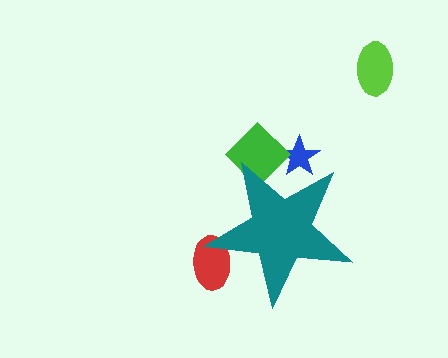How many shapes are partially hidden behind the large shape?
3 shapes are partially hidden.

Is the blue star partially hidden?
Yes, the blue star is partially hidden behind the teal star.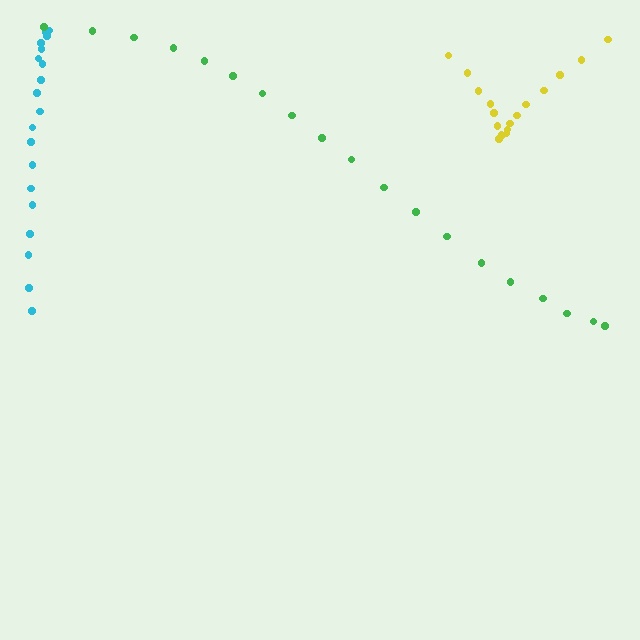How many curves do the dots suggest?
There are 3 distinct paths.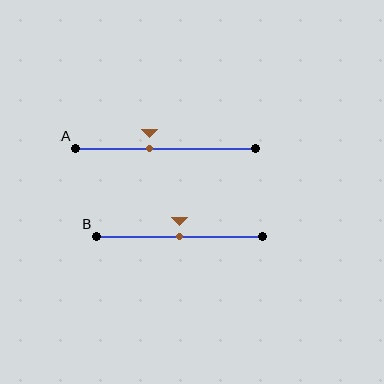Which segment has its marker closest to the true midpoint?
Segment B has its marker closest to the true midpoint.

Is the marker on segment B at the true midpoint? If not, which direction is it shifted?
Yes, the marker on segment B is at the true midpoint.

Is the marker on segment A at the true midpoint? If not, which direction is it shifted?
No, the marker on segment A is shifted to the left by about 9% of the segment length.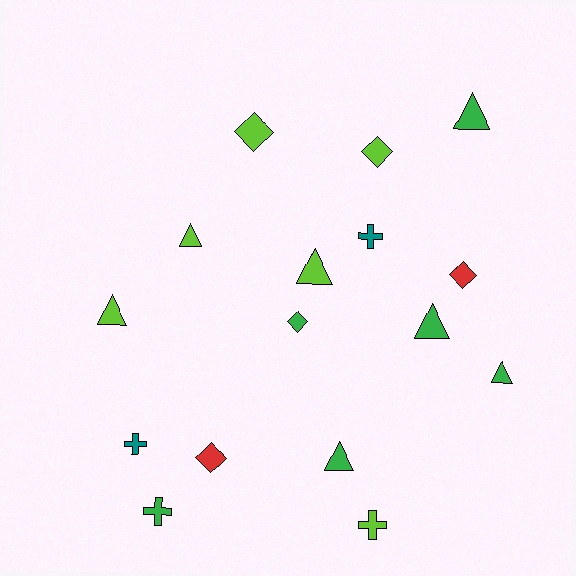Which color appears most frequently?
Lime, with 6 objects.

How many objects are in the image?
There are 16 objects.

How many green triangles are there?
There are 4 green triangles.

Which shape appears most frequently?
Triangle, with 7 objects.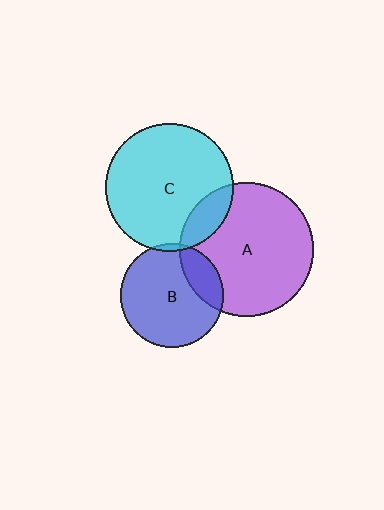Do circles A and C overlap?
Yes.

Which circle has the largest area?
Circle A (purple).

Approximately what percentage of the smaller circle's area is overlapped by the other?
Approximately 15%.